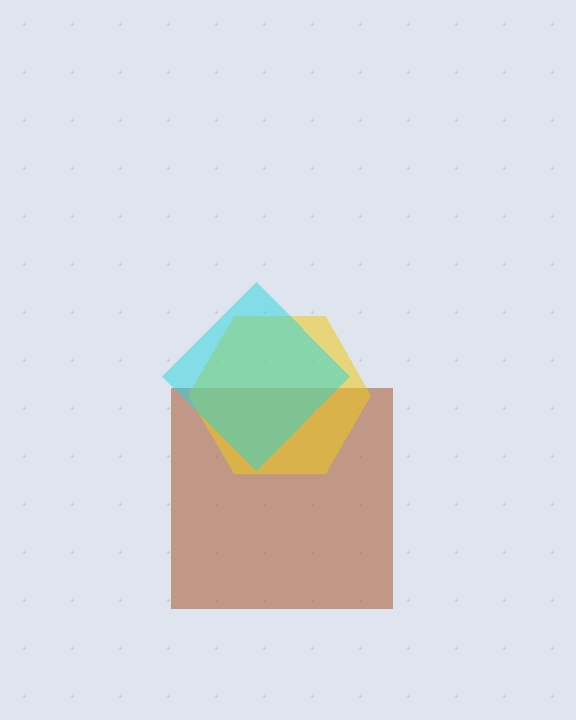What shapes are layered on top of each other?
The layered shapes are: a brown square, a yellow hexagon, a cyan diamond.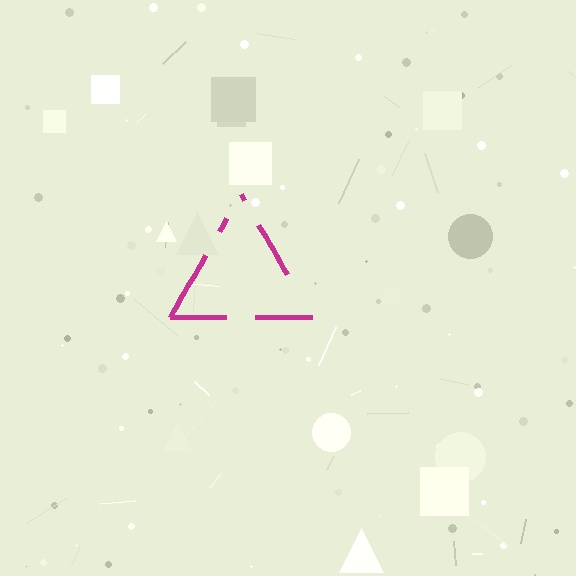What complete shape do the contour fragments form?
The contour fragments form a triangle.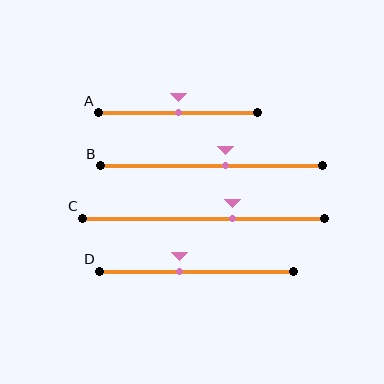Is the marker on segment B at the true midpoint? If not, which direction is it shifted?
No, the marker on segment B is shifted to the right by about 6% of the segment length.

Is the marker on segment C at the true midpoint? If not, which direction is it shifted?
No, the marker on segment C is shifted to the right by about 12% of the segment length.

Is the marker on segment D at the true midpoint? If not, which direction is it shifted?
No, the marker on segment D is shifted to the left by about 9% of the segment length.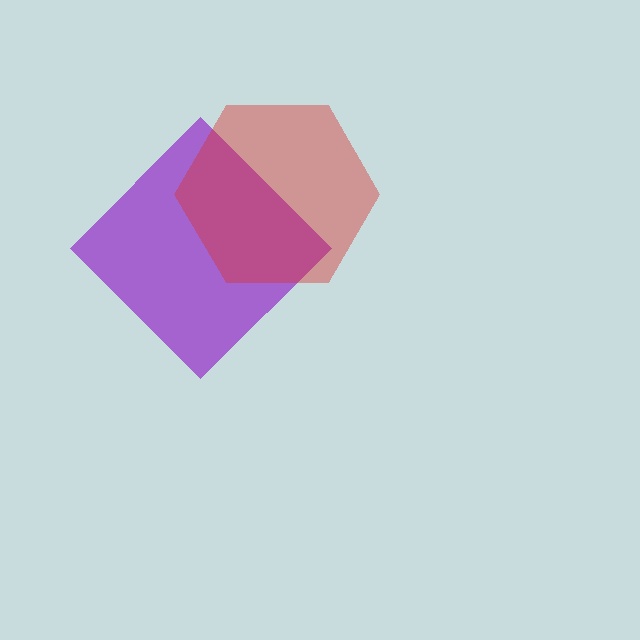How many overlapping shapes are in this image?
There are 2 overlapping shapes in the image.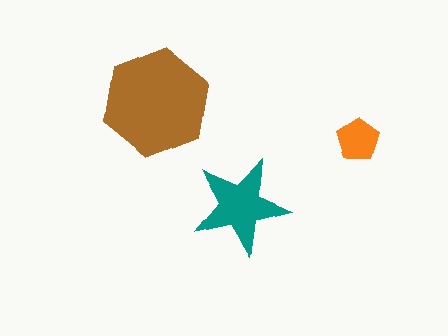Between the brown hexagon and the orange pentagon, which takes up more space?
The brown hexagon.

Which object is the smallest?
The orange pentagon.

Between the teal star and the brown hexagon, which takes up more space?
The brown hexagon.